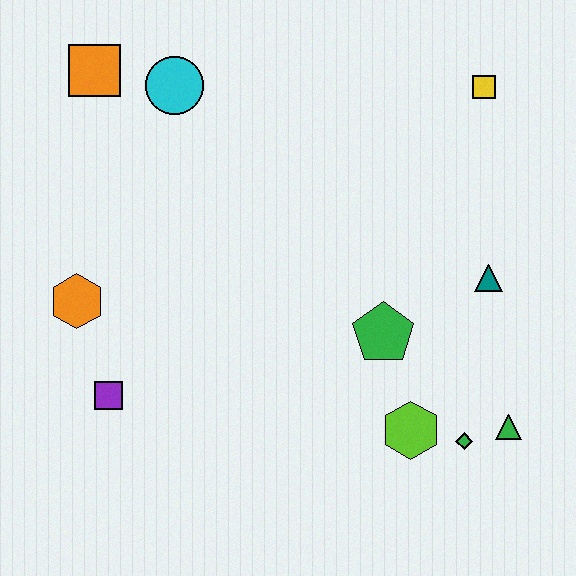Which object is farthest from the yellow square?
The purple square is farthest from the yellow square.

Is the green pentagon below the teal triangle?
Yes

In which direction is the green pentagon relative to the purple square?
The green pentagon is to the right of the purple square.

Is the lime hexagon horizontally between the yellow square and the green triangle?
No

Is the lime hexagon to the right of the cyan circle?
Yes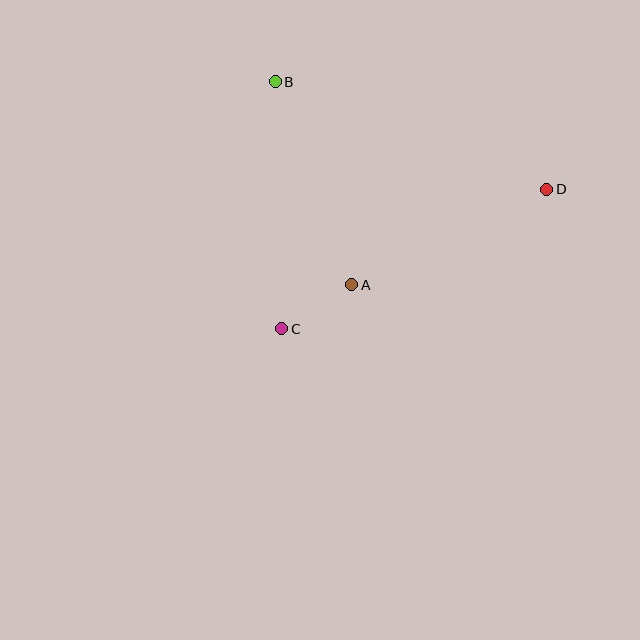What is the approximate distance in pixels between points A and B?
The distance between A and B is approximately 217 pixels.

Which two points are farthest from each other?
Points C and D are farthest from each other.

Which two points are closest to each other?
Points A and C are closest to each other.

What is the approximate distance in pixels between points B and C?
The distance between B and C is approximately 247 pixels.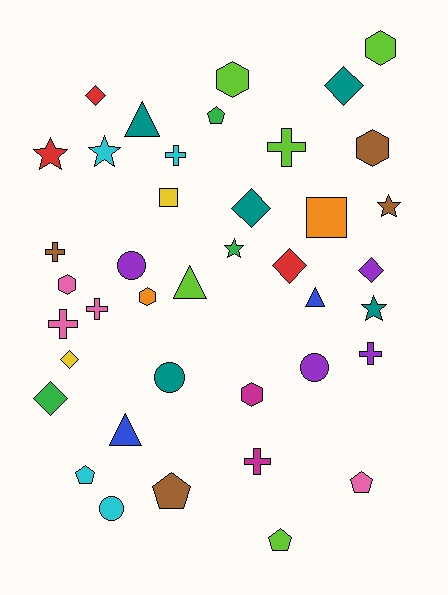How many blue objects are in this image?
There are 2 blue objects.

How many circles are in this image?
There are 4 circles.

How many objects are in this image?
There are 40 objects.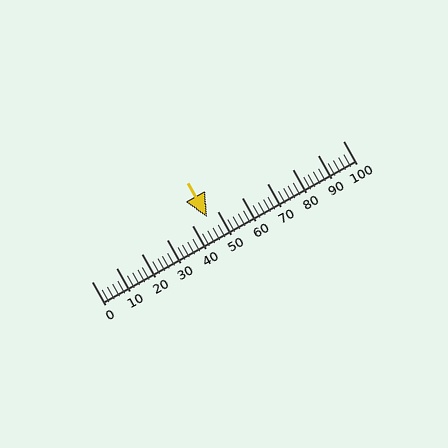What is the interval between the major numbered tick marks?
The major tick marks are spaced 10 units apart.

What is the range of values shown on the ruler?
The ruler shows values from 0 to 100.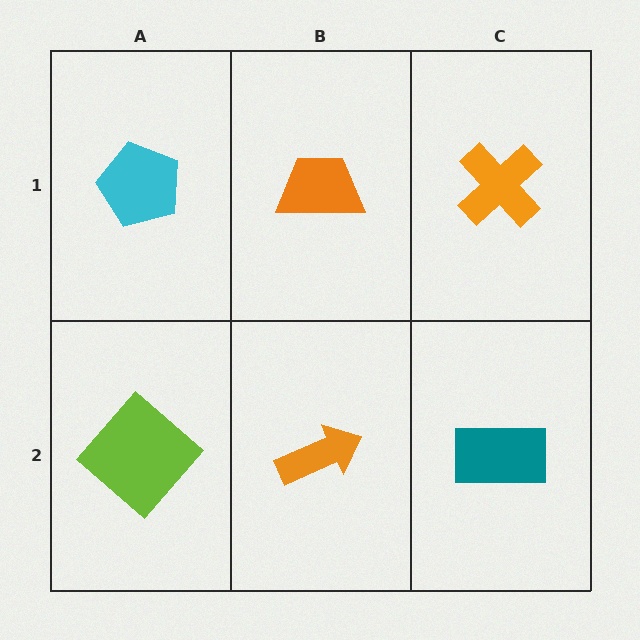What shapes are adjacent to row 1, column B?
An orange arrow (row 2, column B), a cyan pentagon (row 1, column A), an orange cross (row 1, column C).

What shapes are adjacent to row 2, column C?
An orange cross (row 1, column C), an orange arrow (row 2, column B).